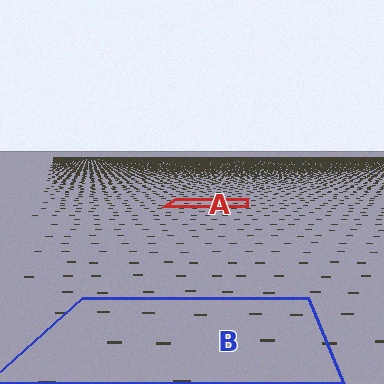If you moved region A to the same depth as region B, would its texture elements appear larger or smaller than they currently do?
They would appear larger. At a closer depth, the same texture elements are projected at a bigger on-screen size.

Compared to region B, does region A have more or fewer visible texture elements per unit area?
Region A has more texture elements per unit area — they are packed more densely because it is farther away.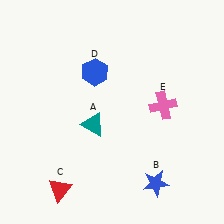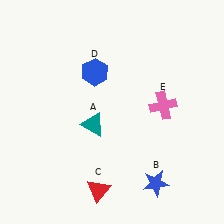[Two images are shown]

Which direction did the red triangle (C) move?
The red triangle (C) moved right.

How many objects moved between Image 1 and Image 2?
1 object moved between the two images.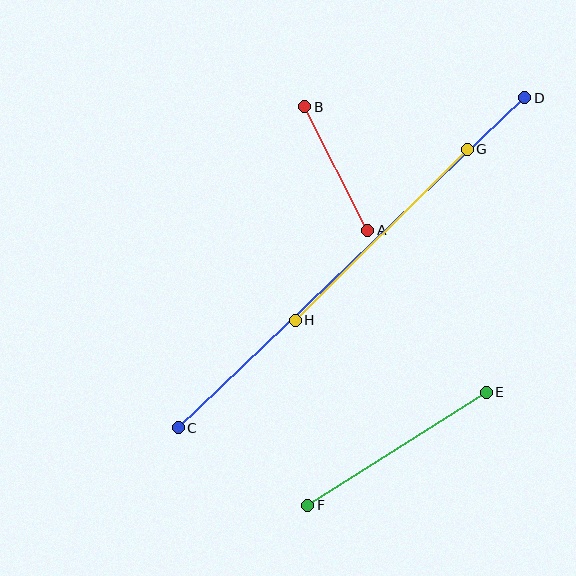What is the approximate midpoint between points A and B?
The midpoint is at approximately (336, 169) pixels.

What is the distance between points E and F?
The distance is approximately 211 pixels.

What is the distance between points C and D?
The distance is approximately 478 pixels.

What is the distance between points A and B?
The distance is approximately 138 pixels.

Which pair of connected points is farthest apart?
Points C and D are farthest apart.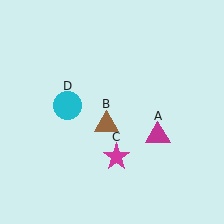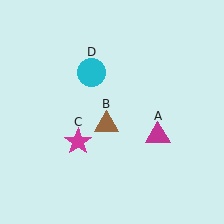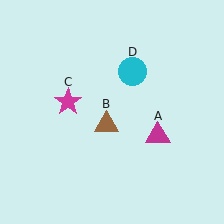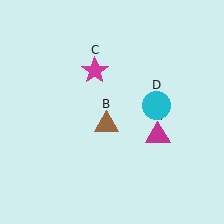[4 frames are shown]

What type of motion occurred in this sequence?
The magenta star (object C), cyan circle (object D) rotated clockwise around the center of the scene.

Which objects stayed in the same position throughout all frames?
Magenta triangle (object A) and brown triangle (object B) remained stationary.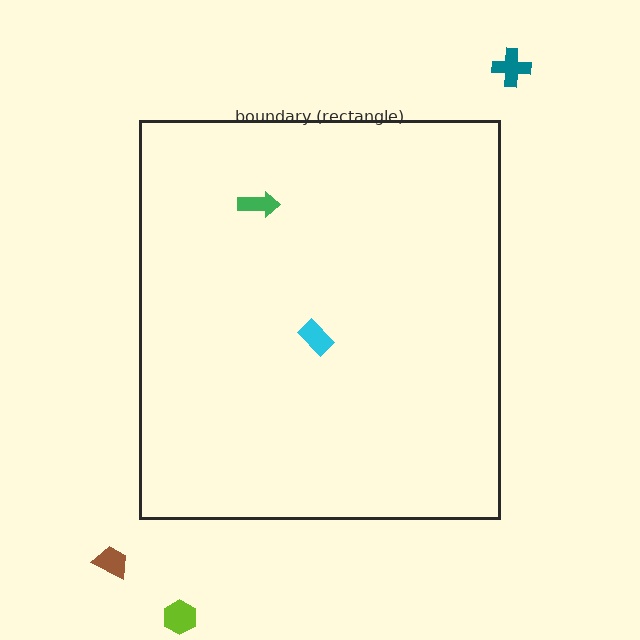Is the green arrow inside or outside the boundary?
Inside.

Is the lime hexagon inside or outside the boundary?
Outside.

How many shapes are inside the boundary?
2 inside, 3 outside.